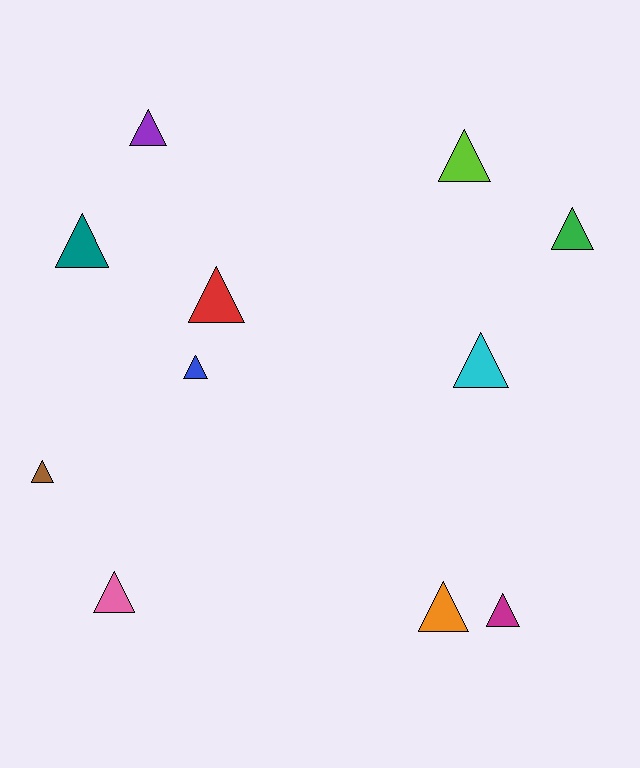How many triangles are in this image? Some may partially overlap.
There are 11 triangles.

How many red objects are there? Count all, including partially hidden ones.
There is 1 red object.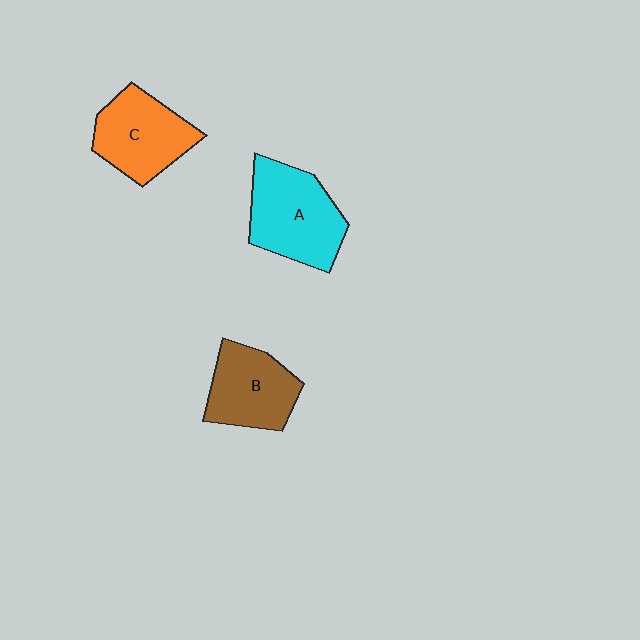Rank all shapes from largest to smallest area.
From largest to smallest: A (cyan), C (orange), B (brown).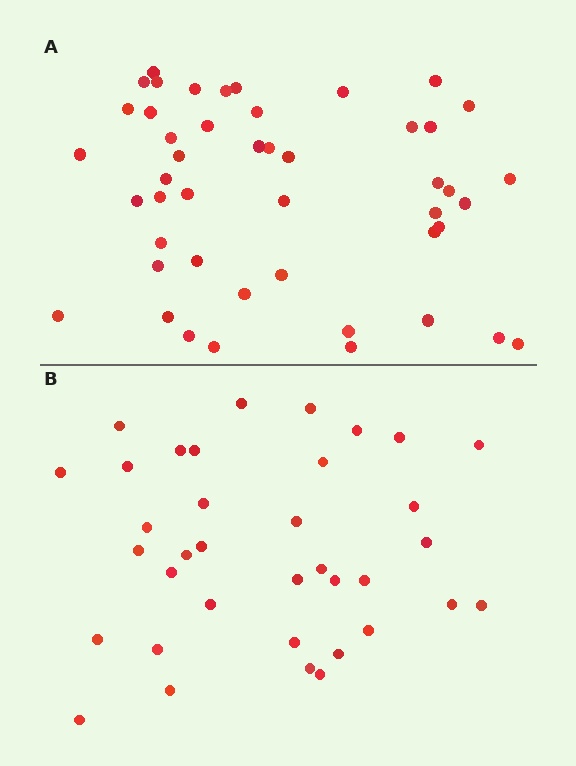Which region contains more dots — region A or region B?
Region A (the top region) has more dots.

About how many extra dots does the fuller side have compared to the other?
Region A has roughly 12 or so more dots than region B.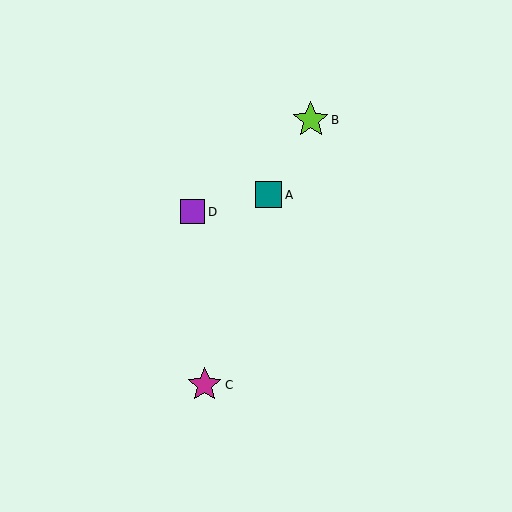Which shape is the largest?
The lime star (labeled B) is the largest.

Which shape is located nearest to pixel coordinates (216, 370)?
The magenta star (labeled C) at (205, 385) is nearest to that location.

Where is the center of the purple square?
The center of the purple square is at (193, 212).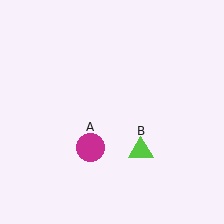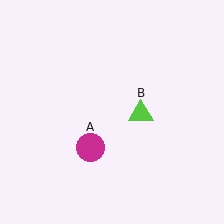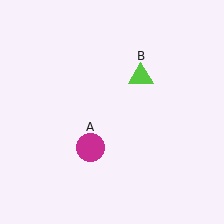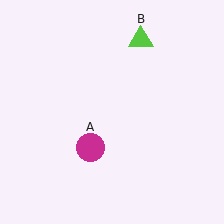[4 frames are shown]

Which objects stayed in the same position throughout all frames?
Magenta circle (object A) remained stationary.